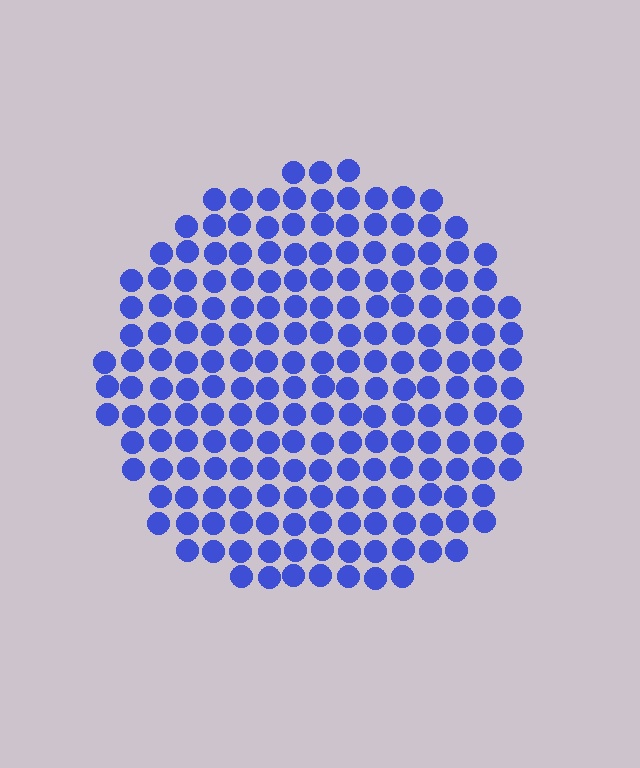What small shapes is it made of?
It is made of small circles.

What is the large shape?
The large shape is a circle.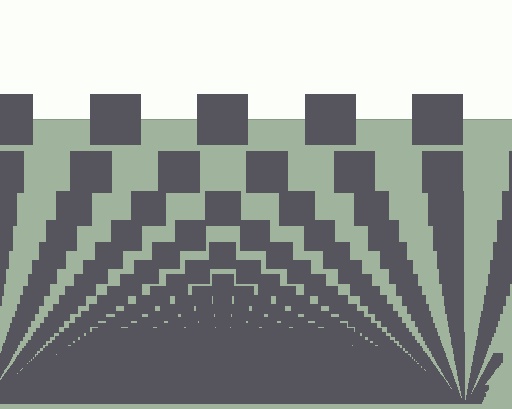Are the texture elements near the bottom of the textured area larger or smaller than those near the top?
Smaller. The gradient is inverted — elements near the bottom are smaller and denser.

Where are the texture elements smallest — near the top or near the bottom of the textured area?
Near the bottom.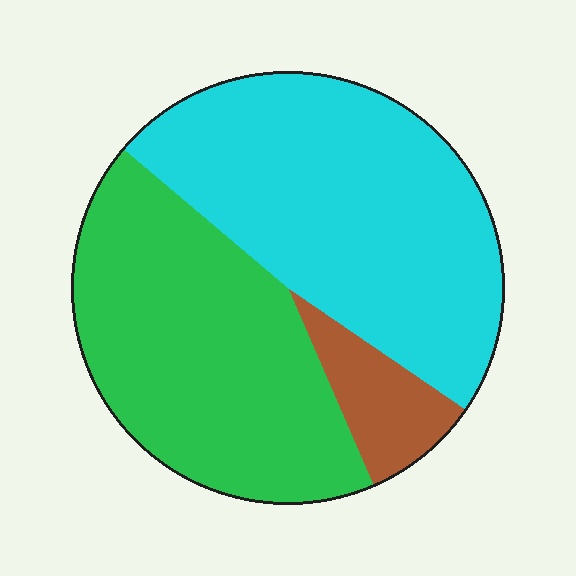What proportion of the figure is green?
Green covers around 45% of the figure.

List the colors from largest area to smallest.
From largest to smallest: cyan, green, brown.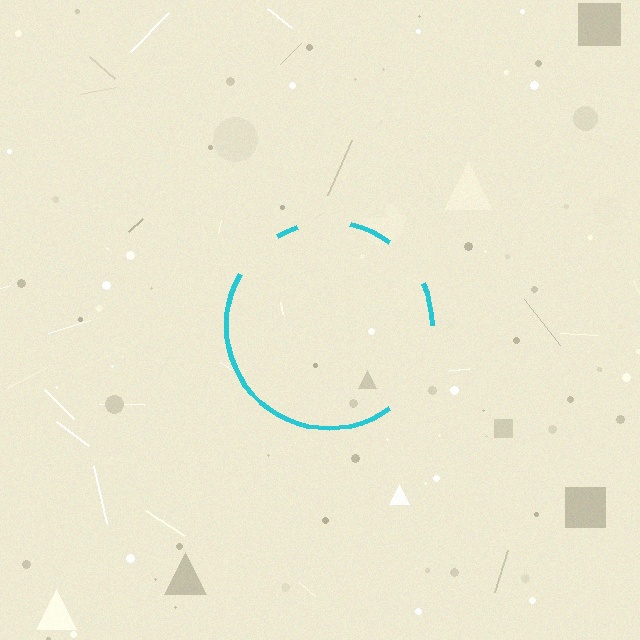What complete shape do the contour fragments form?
The contour fragments form a circle.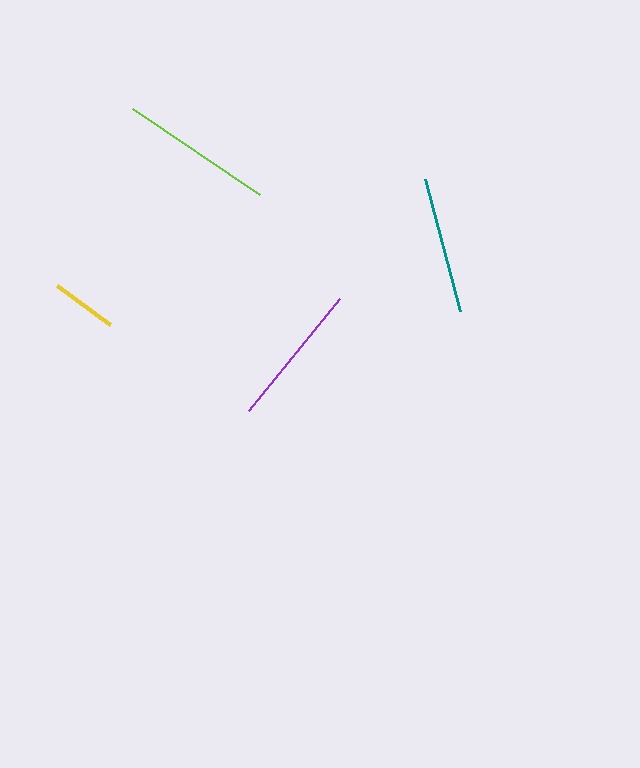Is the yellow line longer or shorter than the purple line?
The purple line is longer than the yellow line.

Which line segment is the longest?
The lime line is the longest at approximately 154 pixels.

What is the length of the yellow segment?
The yellow segment is approximately 66 pixels long.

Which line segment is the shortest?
The yellow line is the shortest at approximately 66 pixels.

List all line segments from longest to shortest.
From longest to shortest: lime, purple, teal, yellow.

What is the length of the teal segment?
The teal segment is approximately 136 pixels long.